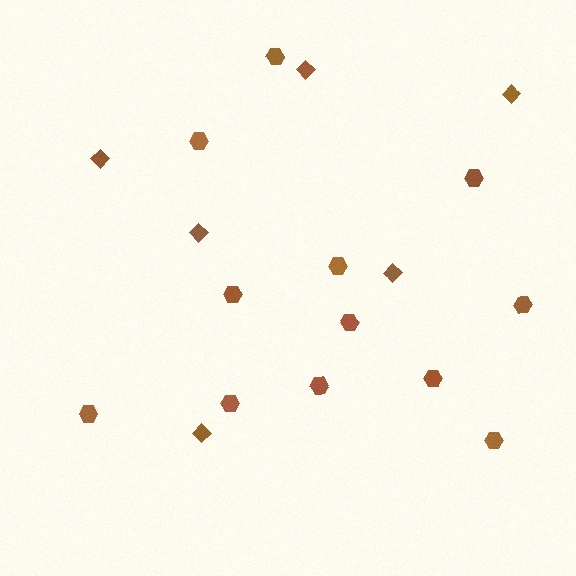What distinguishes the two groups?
There are 2 groups: one group of hexagons (12) and one group of diamonds (6).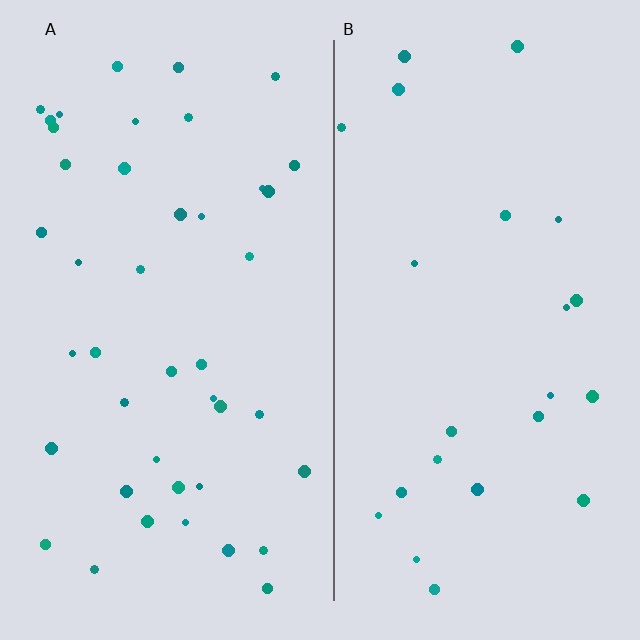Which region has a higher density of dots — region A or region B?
A (the left).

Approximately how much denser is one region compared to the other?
Approximately 1.9× — region A over region B.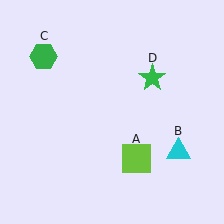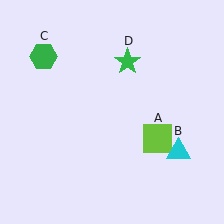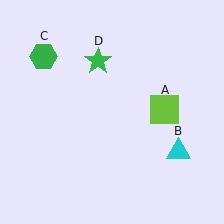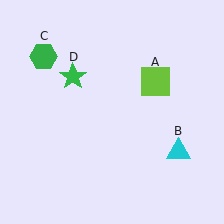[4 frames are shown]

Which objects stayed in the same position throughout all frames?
Cyan triangle (object B) and green hexagon (object C) remained stationary.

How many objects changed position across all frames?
2 objects changed position: lime square (object A), green star (object D).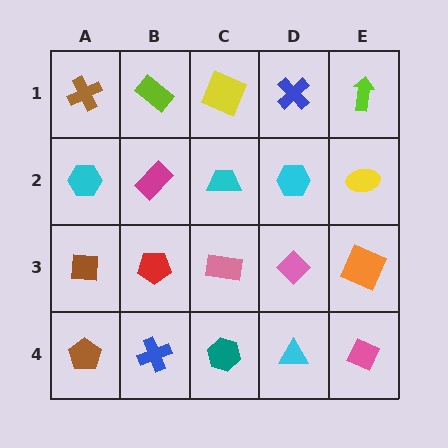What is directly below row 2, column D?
A pink diamond.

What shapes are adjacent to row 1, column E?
A yellow ellipse (row 2, column E), a blue cross (row 1, column D).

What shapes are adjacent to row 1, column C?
A cyan trapezoid (row 2, column C), a lime rectangle (row 1, column B), a blue cross (row 1, column D).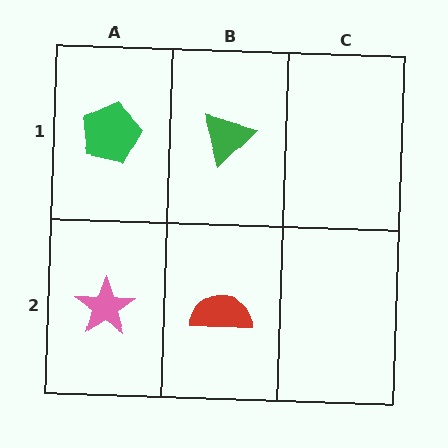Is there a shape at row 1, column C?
No, that cell is empty.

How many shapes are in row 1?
2 shapes.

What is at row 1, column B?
A green triangle.